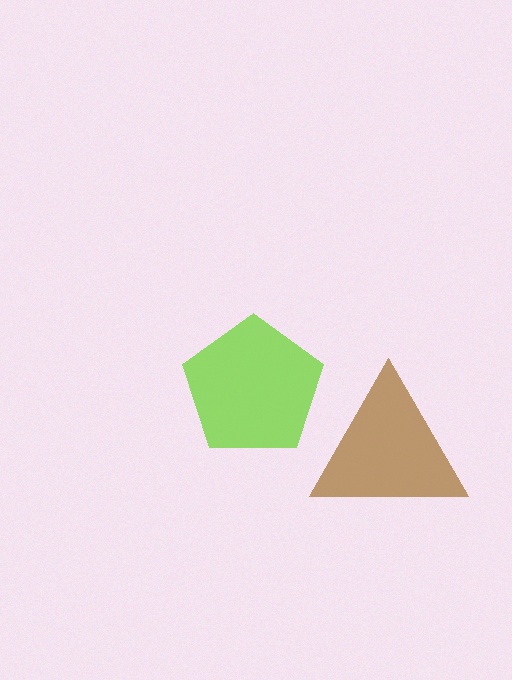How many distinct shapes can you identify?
There are 2 distinct shapes: a lime pentagon, a brown triangle.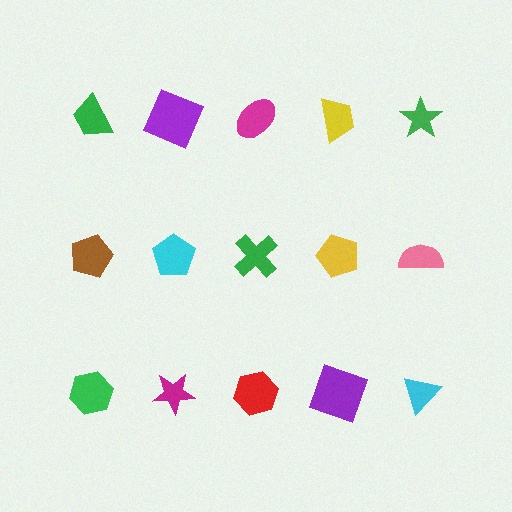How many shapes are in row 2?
5 shapes.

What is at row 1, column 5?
A green star.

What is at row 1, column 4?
A yellow trapezoid.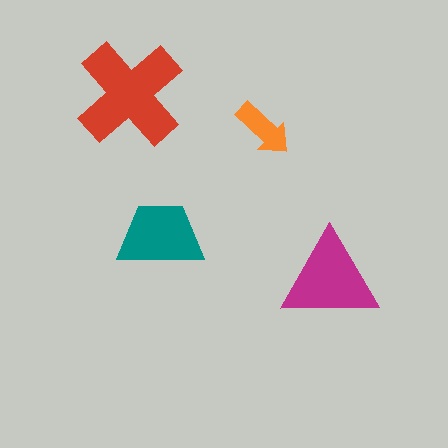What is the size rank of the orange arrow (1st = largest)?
4th.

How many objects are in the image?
There are 4 objects in the image.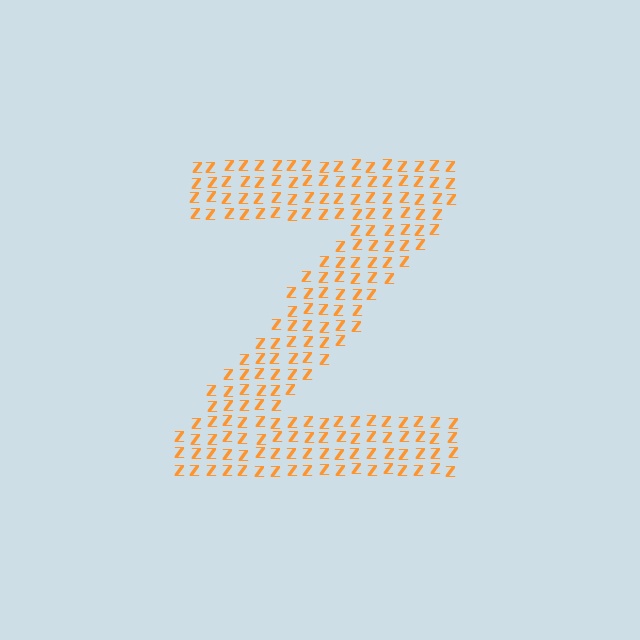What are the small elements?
The small elements are letter Z's.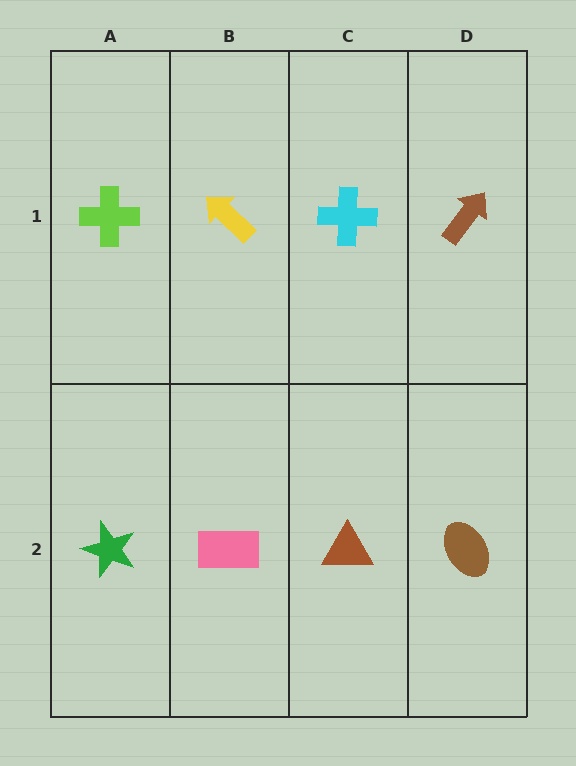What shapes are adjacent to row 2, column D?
A brown arrow (row 1, column D), a brown triangle (row 2, column C).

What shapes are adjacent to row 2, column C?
A cyan cross (row 1, column C), a pink rectangle (row 2, column B), a brown ellipse (row 2, column D).